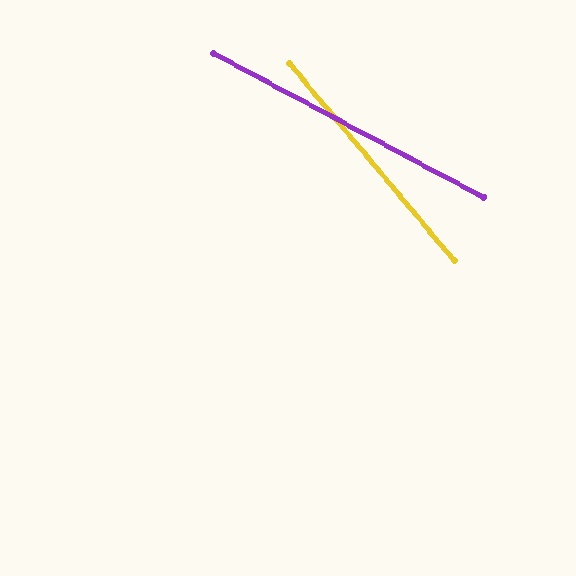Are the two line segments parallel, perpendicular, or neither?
Neither parallel nor perpendicular — they differ by about 22°.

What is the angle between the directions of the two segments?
Approximately 22 degrees.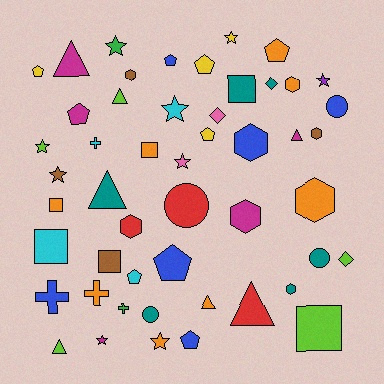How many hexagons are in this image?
There are 8 hexagons.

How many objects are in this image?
There are 50 objects.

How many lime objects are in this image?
There are 5 lime objects.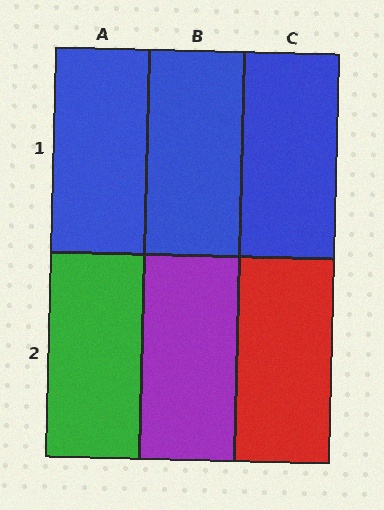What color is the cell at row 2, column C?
Red.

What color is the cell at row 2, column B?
Purple.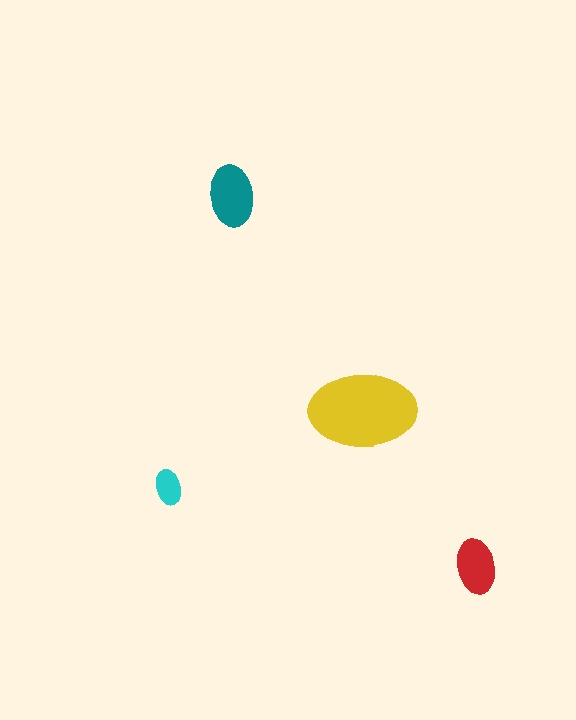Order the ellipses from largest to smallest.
the yellow one, the teal one, the red one, the cyan one.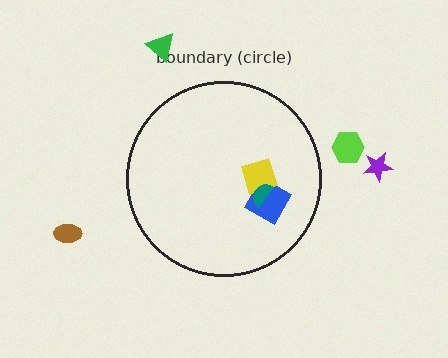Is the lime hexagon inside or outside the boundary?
Outside.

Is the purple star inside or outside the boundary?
Outside.